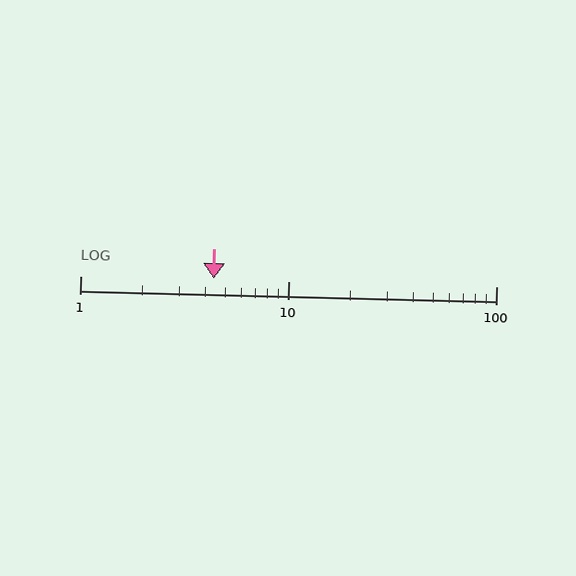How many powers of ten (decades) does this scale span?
The scale spans 2 decades, from 1 to 100.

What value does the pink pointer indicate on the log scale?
The pointer indicates approximately 4.4.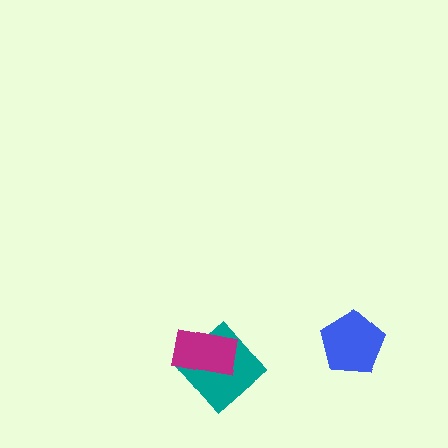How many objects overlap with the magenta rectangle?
1 object overlaps with the magenta rectangle.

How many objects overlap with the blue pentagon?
0 objects overlap with the blue pentagon.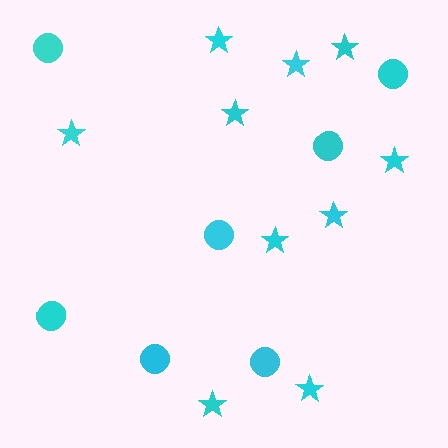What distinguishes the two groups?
There are 2 groups: one group of stars (10) and one group of circles (7).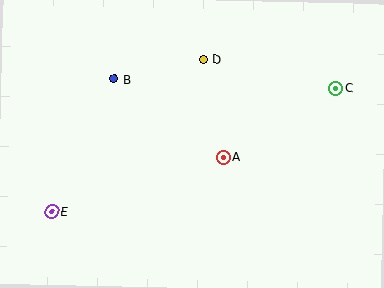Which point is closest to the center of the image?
Point A at (223, 157) is closest to the center.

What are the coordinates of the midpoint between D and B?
The midpoint between D and B is at (159, 69).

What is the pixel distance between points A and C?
The distance between A and C is 133 pixels.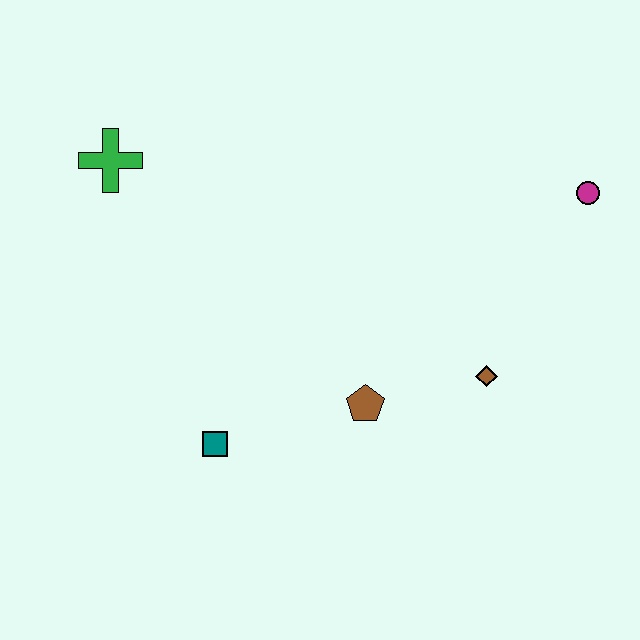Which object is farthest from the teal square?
The magenta circle is farthest from the teal square.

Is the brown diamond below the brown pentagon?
No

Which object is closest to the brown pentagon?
The brown diamond is closest to the brown pentagon.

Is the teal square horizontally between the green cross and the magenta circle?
Yes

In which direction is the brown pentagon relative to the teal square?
The brown pentagon is to the right of the teal square.